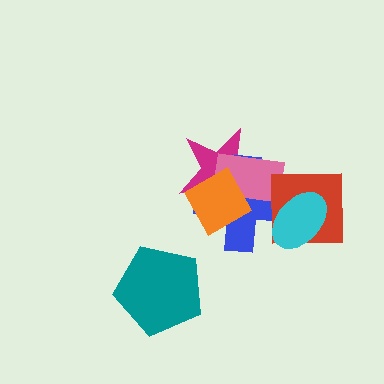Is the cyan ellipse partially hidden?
No, no other shape covers it.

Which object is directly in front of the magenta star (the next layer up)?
The blue cross is directly in front of the magenta star.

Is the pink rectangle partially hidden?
Yes, it is partially covered by another shape.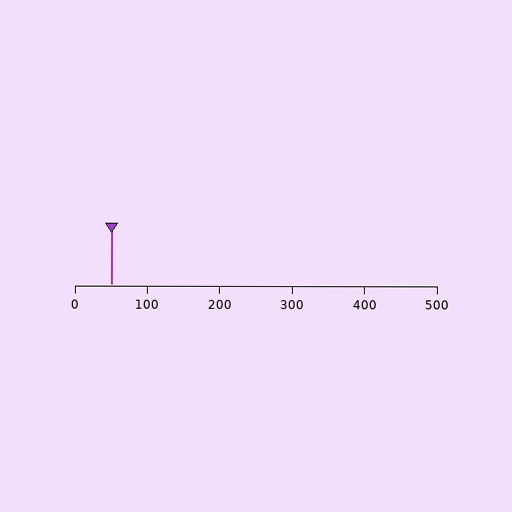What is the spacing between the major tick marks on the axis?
The major ticks are spaced 100 apart.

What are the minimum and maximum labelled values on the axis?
The axis runs from 0 to 500.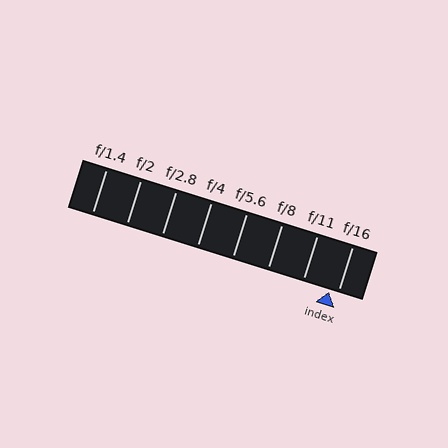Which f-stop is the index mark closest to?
The index mark is closest to f/16.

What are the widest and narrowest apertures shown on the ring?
The widest aperture shown is f/1.4 and the narrowest is f/16.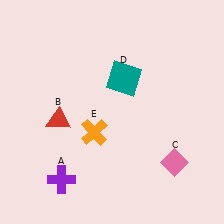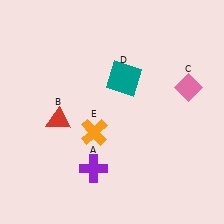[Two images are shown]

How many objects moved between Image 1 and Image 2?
2 objects moved between the two images.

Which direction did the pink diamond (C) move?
The pink diamond (C) moved up.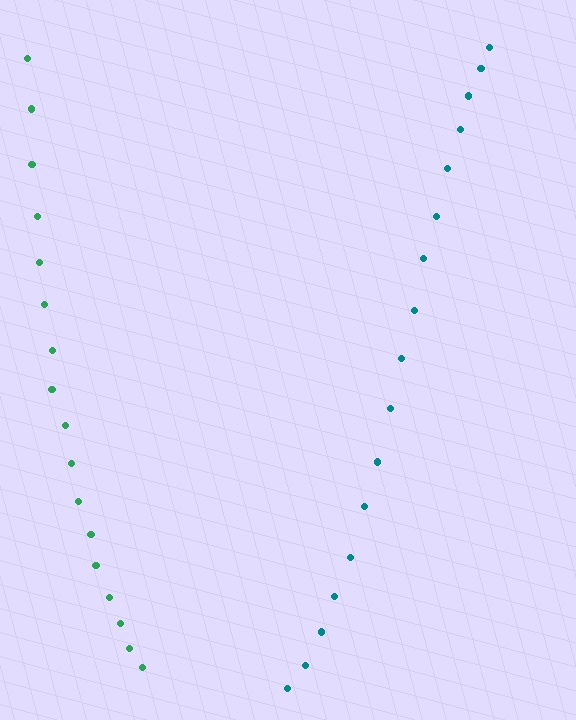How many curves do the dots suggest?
There are 2 distinct paths.